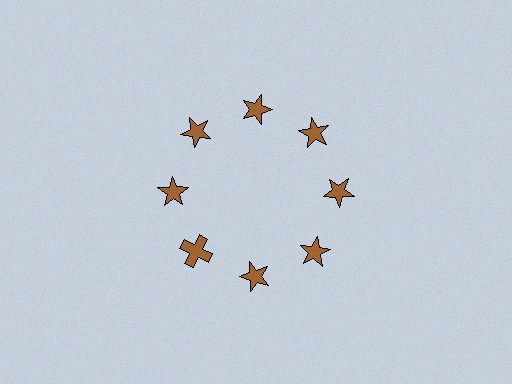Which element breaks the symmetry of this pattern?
The brown cross at roughly the 8 o'clock position breaks the symmetry. All other shapes are brown stars.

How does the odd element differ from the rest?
It has a different shape: cross instead of star.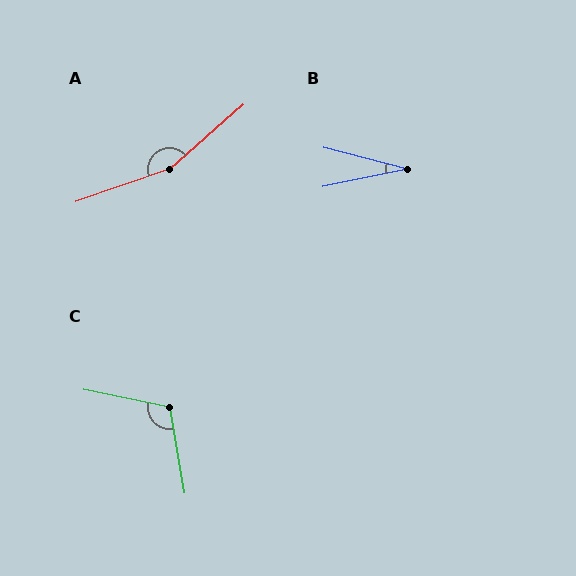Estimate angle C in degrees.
Approximately 112 degrees.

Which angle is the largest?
A, at approximately 158 degrees.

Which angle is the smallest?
B, at approximately 26 degrees.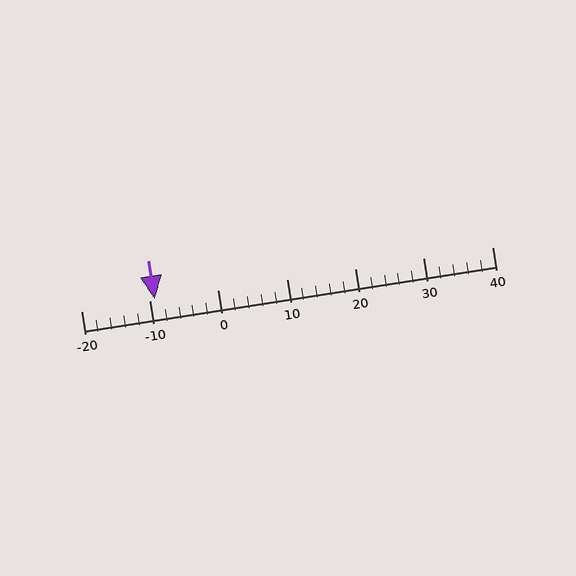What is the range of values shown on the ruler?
The ruler shows values from -20 to 40.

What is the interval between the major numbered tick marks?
The major tick marks are spaced 10 units apart.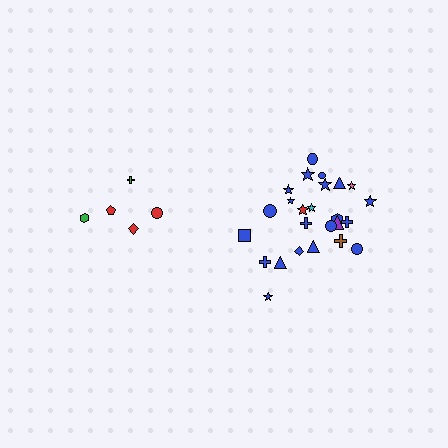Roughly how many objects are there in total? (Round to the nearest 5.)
Roughly 30 objects in total.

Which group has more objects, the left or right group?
The right group.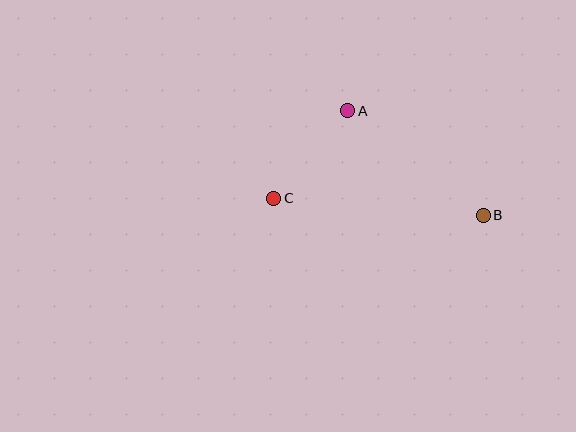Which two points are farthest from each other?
Points B and C are farthest from each other.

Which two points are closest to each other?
Points A and C are closest to each other.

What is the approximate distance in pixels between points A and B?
The distance between A and B is approximately 171 pixels.